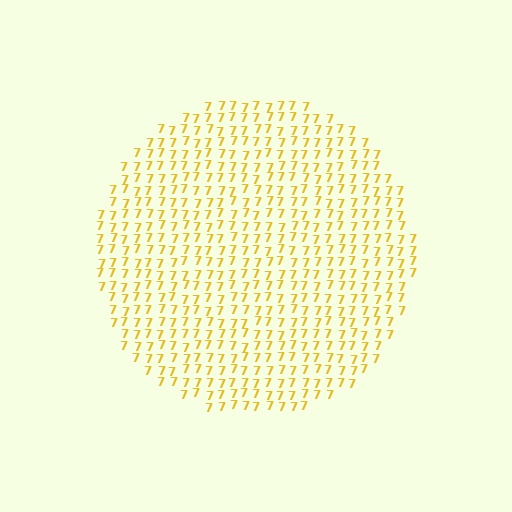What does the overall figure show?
The overall figure shows a circle.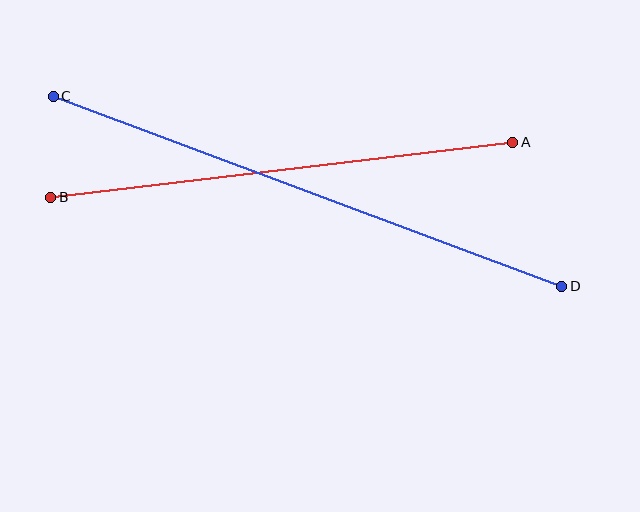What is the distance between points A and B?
The distance is approximately 465 pixels.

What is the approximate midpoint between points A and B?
The midpoint is at approximately (282, 170) pixels.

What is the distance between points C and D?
The distance is approximately 543 pixels.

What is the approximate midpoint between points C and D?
The midpoint is at approximately (308, 191) pixels.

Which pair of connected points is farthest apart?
Points C and D are farthest apart.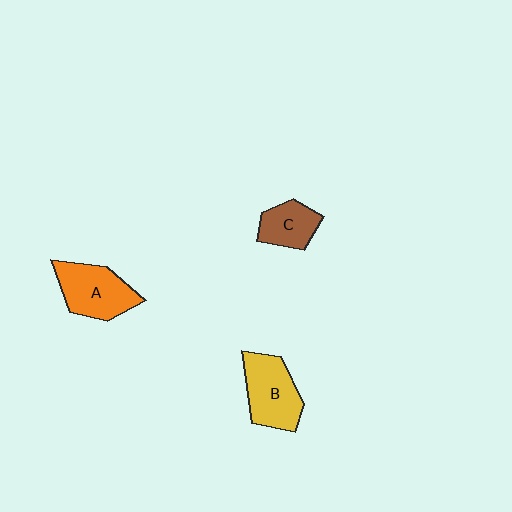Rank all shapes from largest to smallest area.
From largest to smallest: A (orange), B (yellow), C (brown).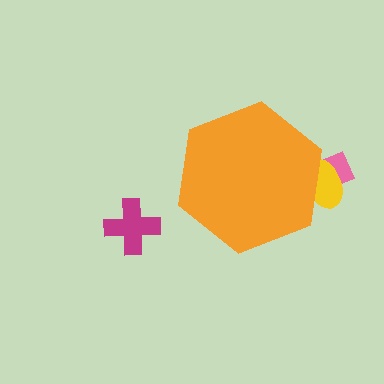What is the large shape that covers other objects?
An orange hexagon.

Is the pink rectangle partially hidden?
Yes, the pink rectangle is partially hidden behind the orange hexagon.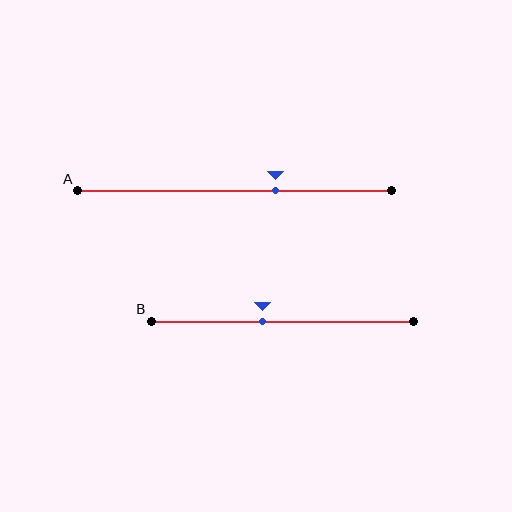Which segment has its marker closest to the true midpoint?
Segment B has its marker closest to the true midpoint.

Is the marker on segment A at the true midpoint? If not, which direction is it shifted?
No, the marker on segment A is shifted to the right by about 13% of the segment length.